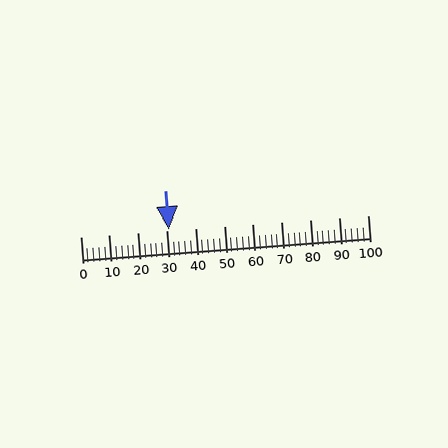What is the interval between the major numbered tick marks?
The major tick marks are spaced 10 units apart.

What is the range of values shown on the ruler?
The ruler shows values from 0 to 100.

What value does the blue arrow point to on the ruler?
The blue arrow points to approximately 31.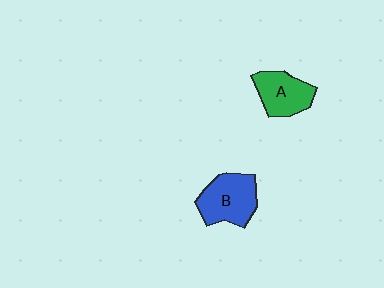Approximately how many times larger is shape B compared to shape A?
Approximately 1.2 times.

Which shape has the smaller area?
Shape A (green).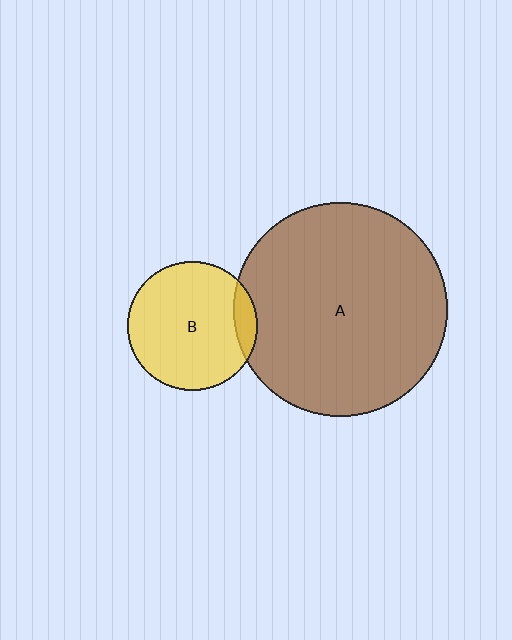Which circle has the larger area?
Circle A (brown).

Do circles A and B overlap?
Yes.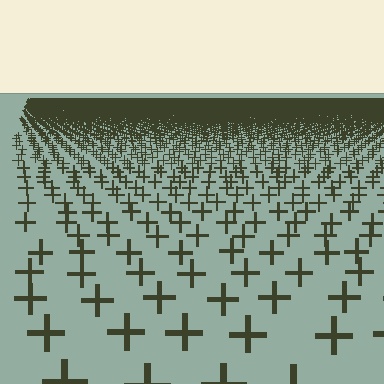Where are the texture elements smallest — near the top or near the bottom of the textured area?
Near the top.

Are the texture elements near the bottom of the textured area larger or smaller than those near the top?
Larger. Near the bottom, elements are closer to the viewer and appear at a bigger on-screen size.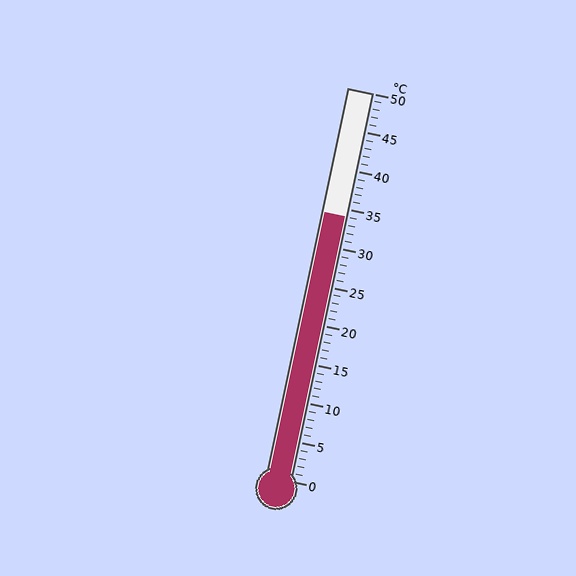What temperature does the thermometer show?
The thermometer shows approximately 34°C.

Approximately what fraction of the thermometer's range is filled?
The thermometer is filled to approximately 70% of its range.